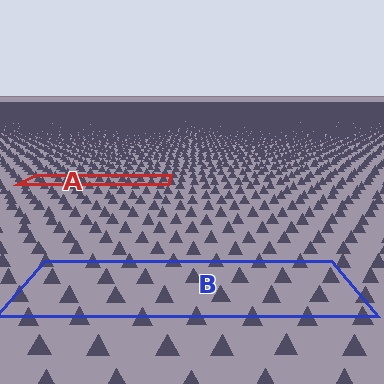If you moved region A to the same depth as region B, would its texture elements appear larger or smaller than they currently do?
They would appear larger. At a closer depth, the same texture elements are projected at a bigger on-screen size.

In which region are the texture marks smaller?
The texture marks are smaller in region A, because it is farther away.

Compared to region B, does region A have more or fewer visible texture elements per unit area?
Region A has more texture elements per unit area — they are packed more densely because it is farther away.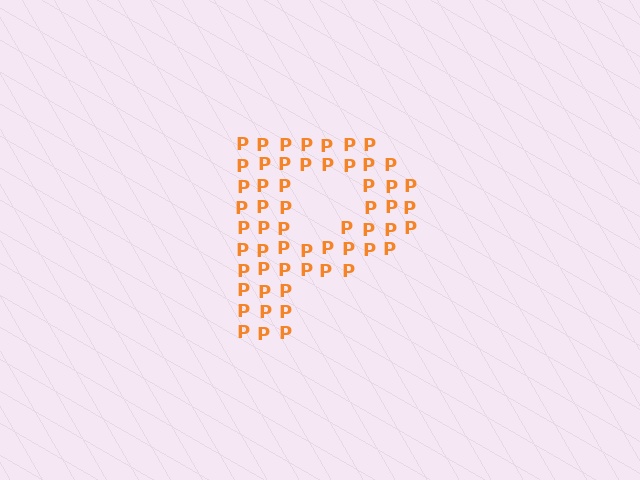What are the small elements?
The small elements are letter P's.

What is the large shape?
The large shape is the letter P.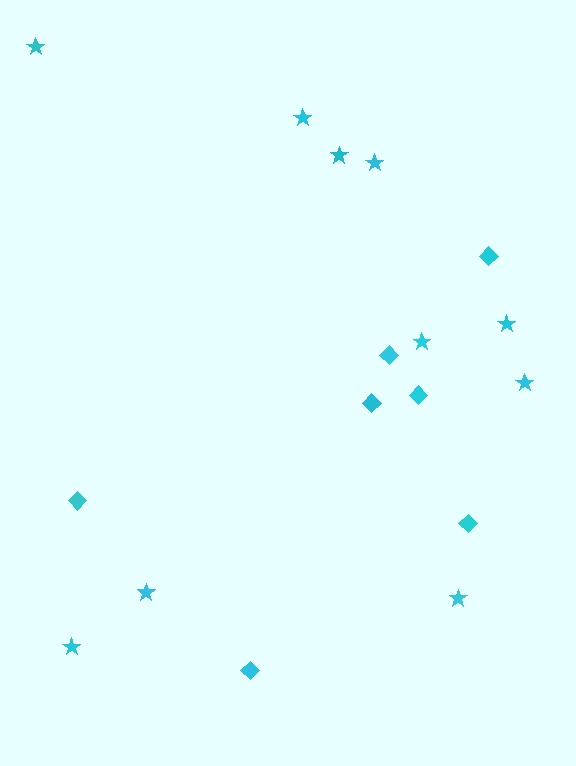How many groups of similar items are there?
There are 2 groups: one group of diamonds (7) and one group of stars (10).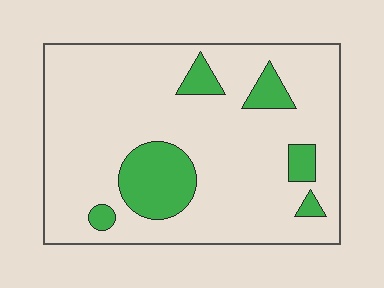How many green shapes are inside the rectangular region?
6.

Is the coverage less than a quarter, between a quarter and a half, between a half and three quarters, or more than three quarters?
Less than a quarter.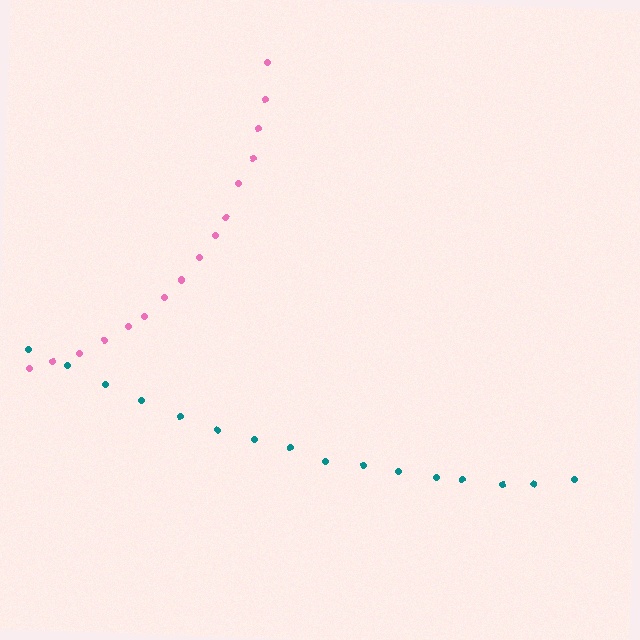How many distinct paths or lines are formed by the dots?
There are 2 distinct paths.